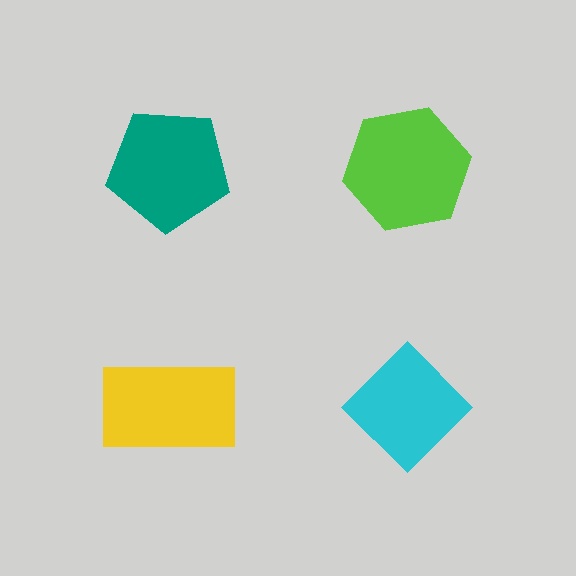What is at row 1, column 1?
A teal pentagon.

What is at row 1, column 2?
A lime hexagon.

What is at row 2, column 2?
A cyan diamond.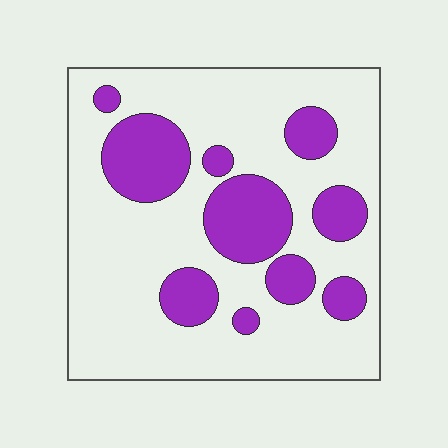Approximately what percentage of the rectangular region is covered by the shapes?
Approximately 25%.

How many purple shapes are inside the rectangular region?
10.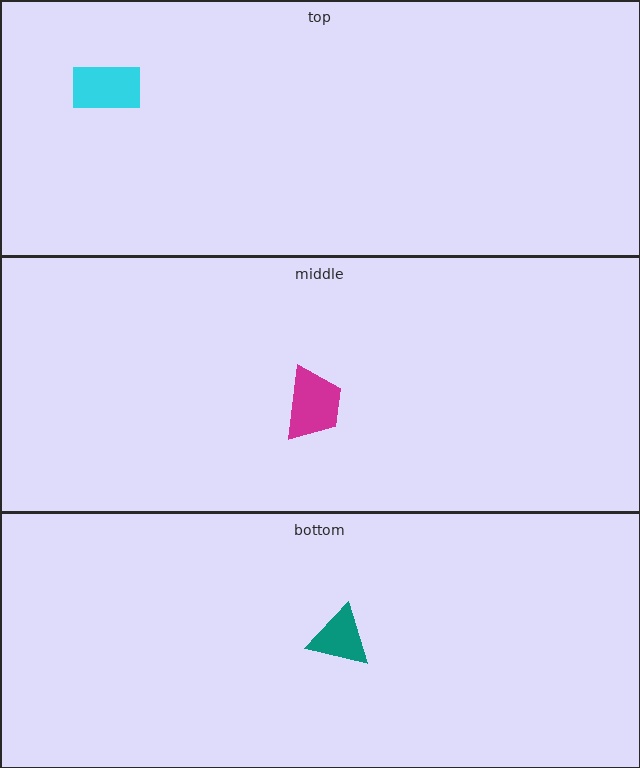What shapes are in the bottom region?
The teal triangle.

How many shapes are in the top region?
1.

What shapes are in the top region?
The cyan rectangle.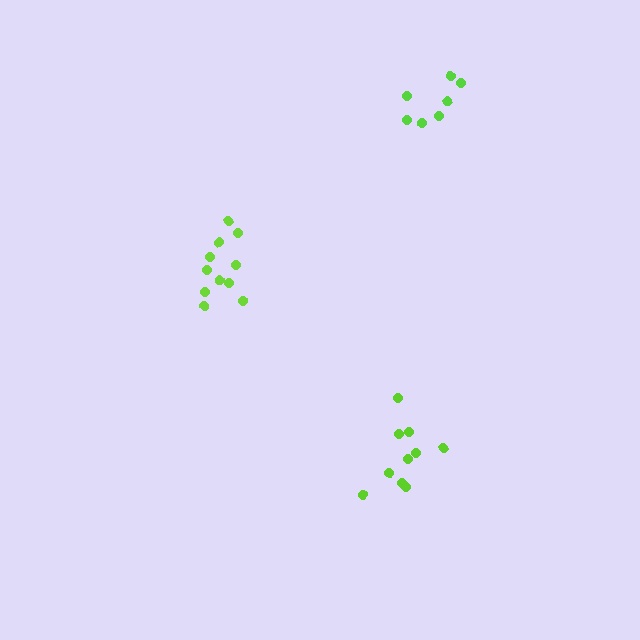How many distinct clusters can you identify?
There are 3 distinct clusters.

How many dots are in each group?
Group 1: 11 dots, Group 2: 10 dots, Group 3: 7 dots (28 total).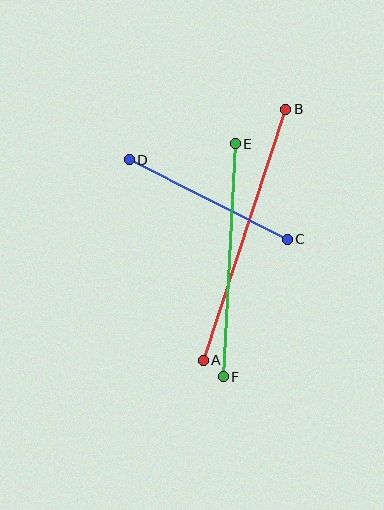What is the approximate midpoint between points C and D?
The midpoint is at approximately (208, 200) pixels.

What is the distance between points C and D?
The distance is approximately 177 pixels.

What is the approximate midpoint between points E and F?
The midpoint is at approximately (229, 260) pixels.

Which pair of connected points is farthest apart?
Points A and B are farthest apart.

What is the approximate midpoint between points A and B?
The midpoint is at approximately (244, 235) pixels.